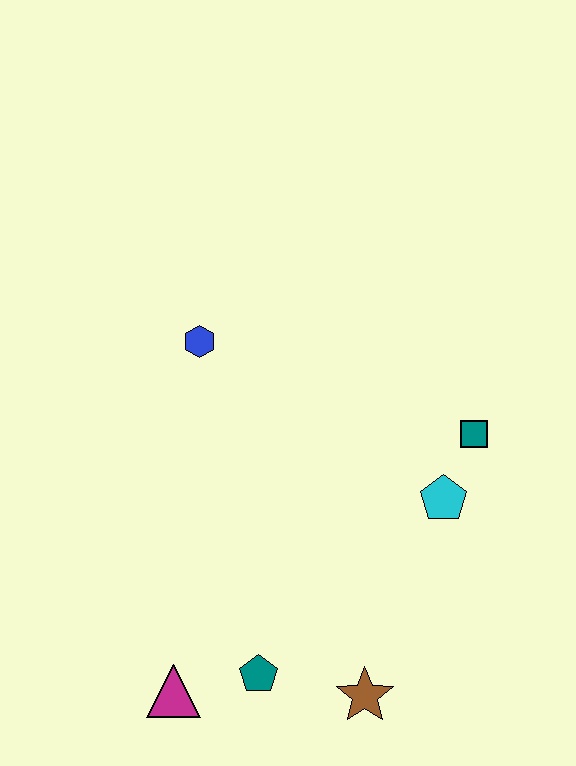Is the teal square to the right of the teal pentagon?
Yes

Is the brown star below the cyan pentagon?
Yes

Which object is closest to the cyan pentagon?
The teal square is closest to the cyan pentagon.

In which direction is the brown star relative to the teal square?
The brown star is below the teal square.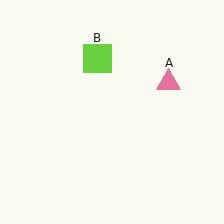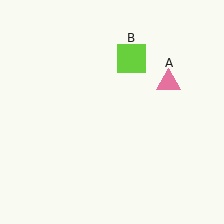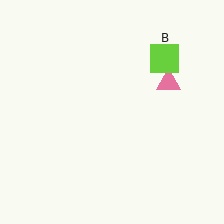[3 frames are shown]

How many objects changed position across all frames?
1 object changed position: lime square (object B).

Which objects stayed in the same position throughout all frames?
Pink triangle (object A) remained stationary.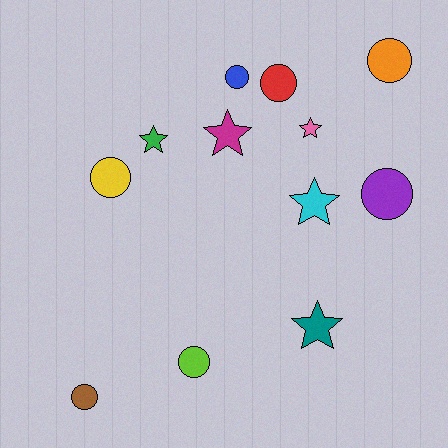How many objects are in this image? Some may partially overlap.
There are 12 objects.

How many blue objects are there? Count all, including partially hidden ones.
There is 1 blue object.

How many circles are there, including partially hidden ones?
There are 7 circles.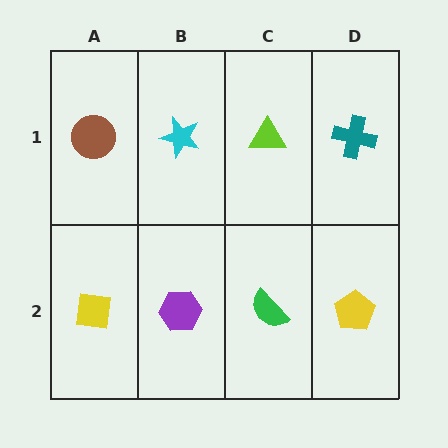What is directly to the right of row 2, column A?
A purple hexagon.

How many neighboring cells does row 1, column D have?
2.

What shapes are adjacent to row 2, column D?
A teal cross (row 1, column D), a green semicircle (row 2, column C).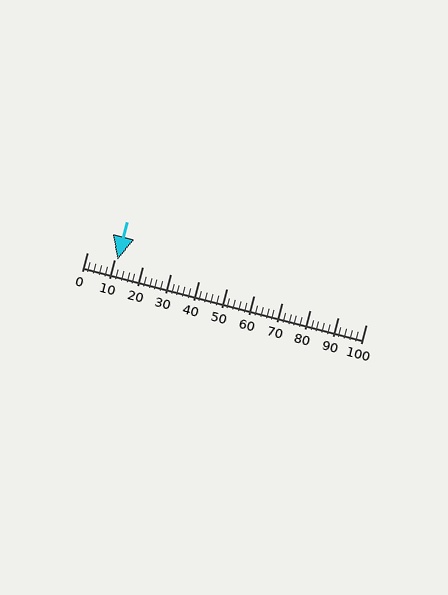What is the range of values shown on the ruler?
The ruler shows values from 0 to 100.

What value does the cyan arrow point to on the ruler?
The cyan arrow points to approximately 11.